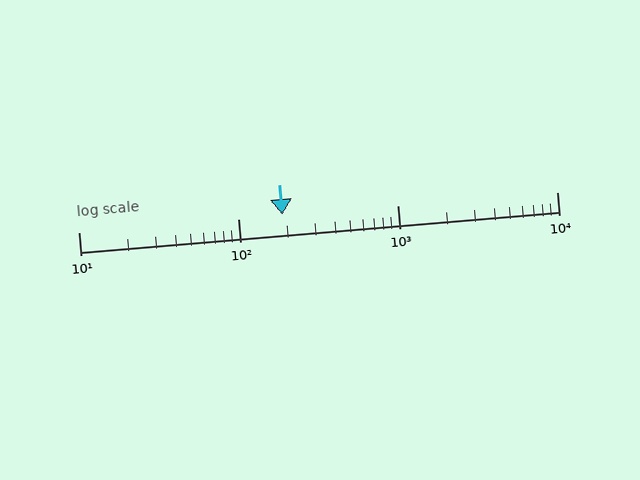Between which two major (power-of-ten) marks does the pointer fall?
The pointer is between 100 and 1000.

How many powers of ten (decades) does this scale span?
The scale spans 3 decades, from 10 to 10000.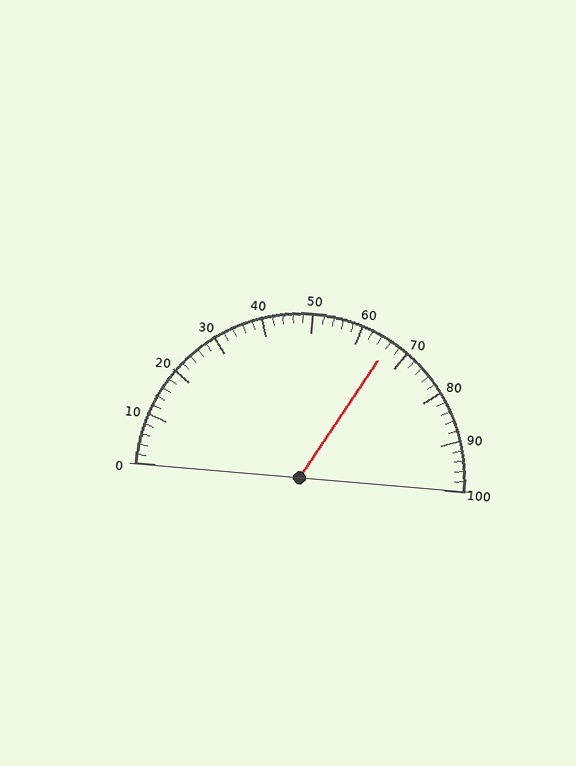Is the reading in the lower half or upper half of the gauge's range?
The reading is in the upper half of the range (0 to 100).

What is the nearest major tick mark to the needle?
The nearest major tick mark is 70.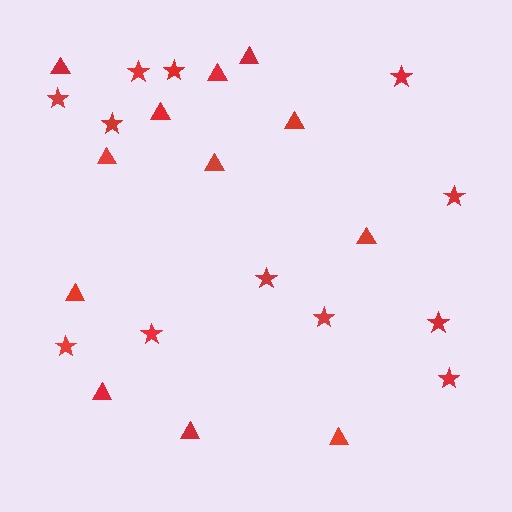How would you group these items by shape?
There are 2 groups: one group of triangles (12) and one group of stars (12).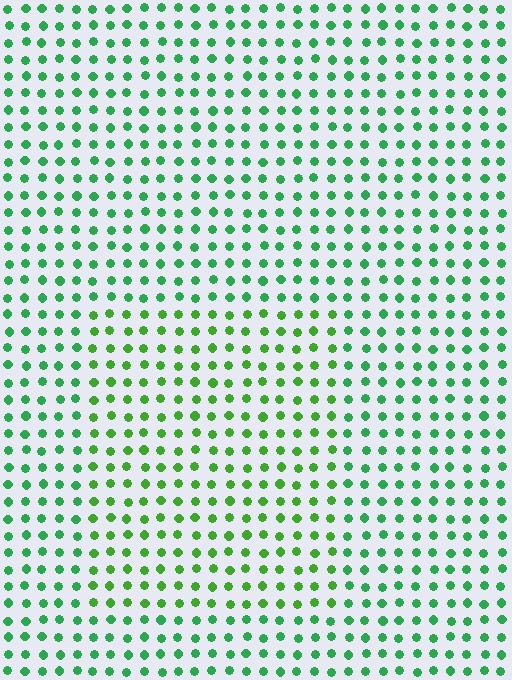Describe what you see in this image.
The image is filled with small green elements in a uniform arrangement. A rectangle-shaped region is visible where the elements are tinted to a slightly different hue, forming a subtle color boundary.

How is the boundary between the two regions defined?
The boundary is defined purely by a slight shift in hue (about 27 degrees). Spacing, size, and orientation are identical on both sides.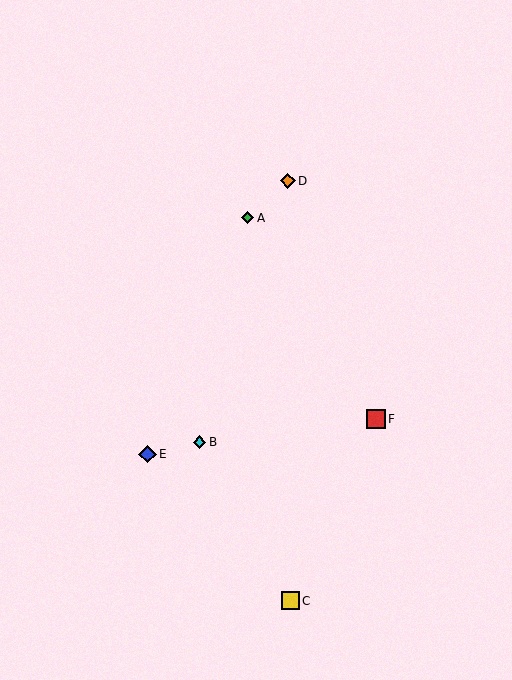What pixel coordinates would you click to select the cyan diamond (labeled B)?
Click at (200, 442) to select the cyan diamond B.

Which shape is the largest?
The red square (labeled F) is the largest.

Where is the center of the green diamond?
The center of the green diamond is at (248, 218).